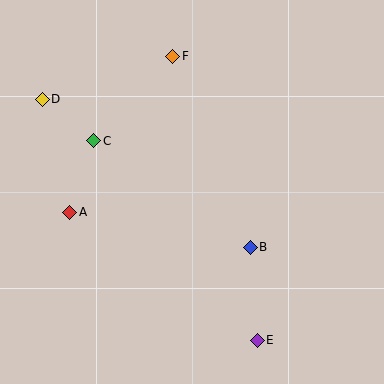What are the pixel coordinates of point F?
Point F is at (173, 56).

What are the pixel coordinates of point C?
Point C is at (94, 141).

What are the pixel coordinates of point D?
Point D is at (42, 99).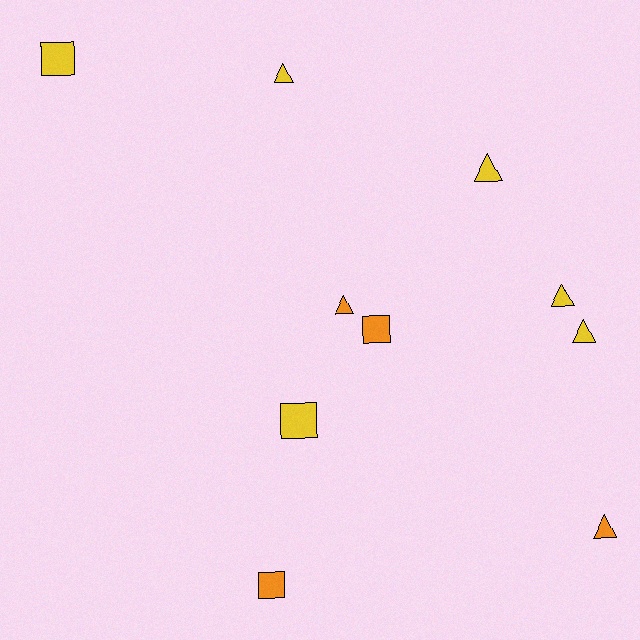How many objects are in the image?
There are 10 objects.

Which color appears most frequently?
Yellow, with 6 objects.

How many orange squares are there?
There are 2 orange squares.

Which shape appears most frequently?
Triangle, with 6 objects.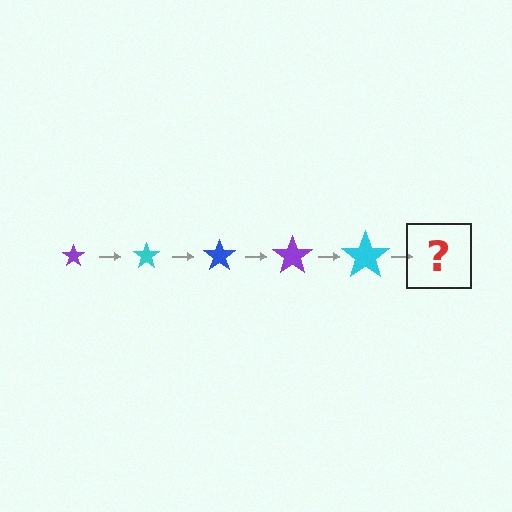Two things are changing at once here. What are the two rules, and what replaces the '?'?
The two rules are that the star grows larger each step and the color cycles through purple, cyan, and blue. The '?' should be a blue star, larger than the previous one.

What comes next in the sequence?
The next element should be a blue star, larger than the previous one.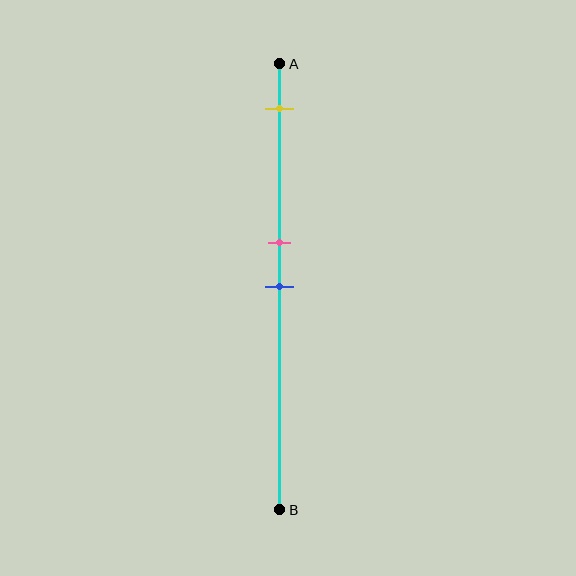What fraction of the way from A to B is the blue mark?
The blue mark is approximately 50% (0.5) of the way from A to B.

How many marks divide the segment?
There are 3 marks dividing the segment.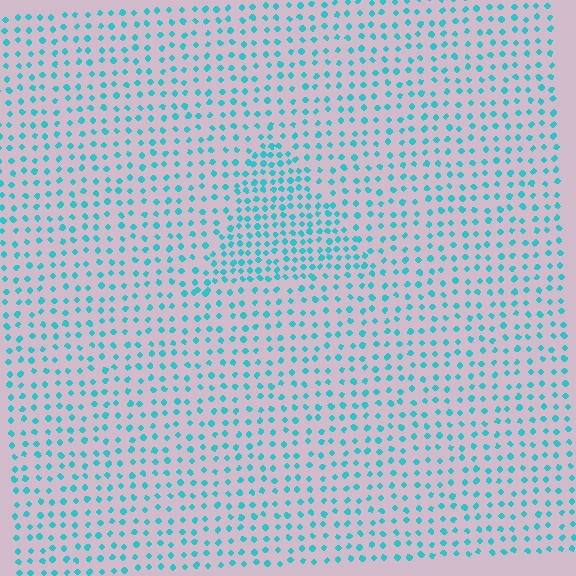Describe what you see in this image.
The image contains small cyan elements arranged at two different densities. A triangle-shaped region is visible where the elements are more densely packed than the surrounding area.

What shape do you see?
I see a triangle.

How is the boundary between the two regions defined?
The boundary is defined by a change in element density (approximately 1.8x ratio). All elements are the same color, size, and shape.